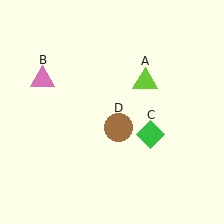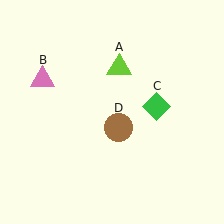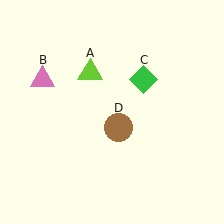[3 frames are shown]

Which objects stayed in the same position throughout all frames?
Pink triangle (object B) and brown circle (object D) remained stationary.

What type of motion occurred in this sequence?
The lime triangle (object A), green diamond (object C) rotated counterclockwise around the center of the scene.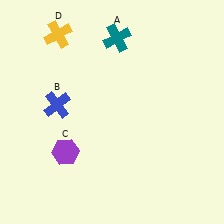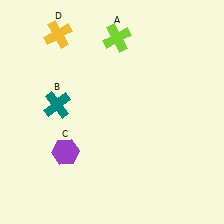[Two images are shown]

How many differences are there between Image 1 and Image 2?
There are 2 differences between the two images.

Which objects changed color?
A changed from teal to lime. B changed from blue to teal.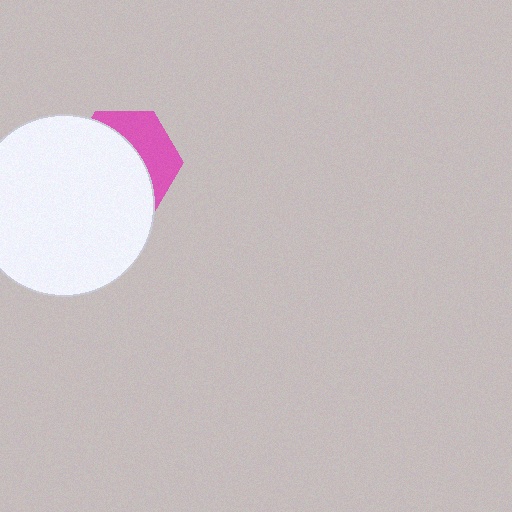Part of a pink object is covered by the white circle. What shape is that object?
It is a hexagon.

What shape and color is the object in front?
The object in front is a white circle.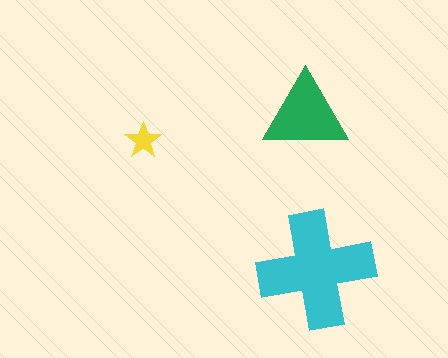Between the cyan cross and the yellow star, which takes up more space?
The cyan cross.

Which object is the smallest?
The yellow star.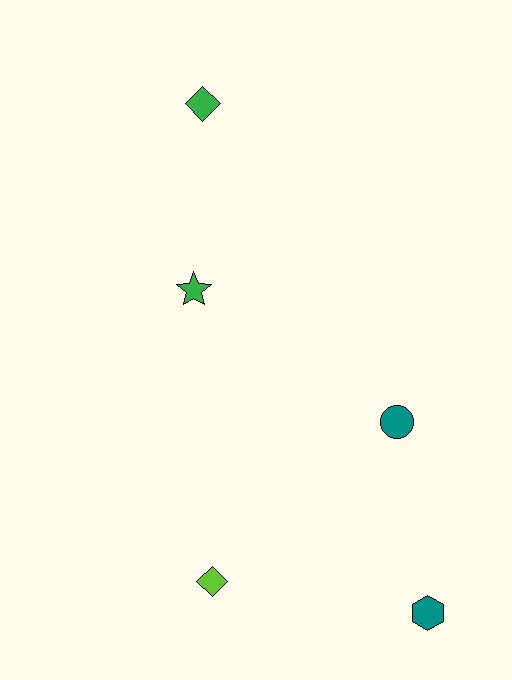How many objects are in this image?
There are 5 objects.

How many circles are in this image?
There is 1 circle.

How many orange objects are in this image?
There are no orange objects.